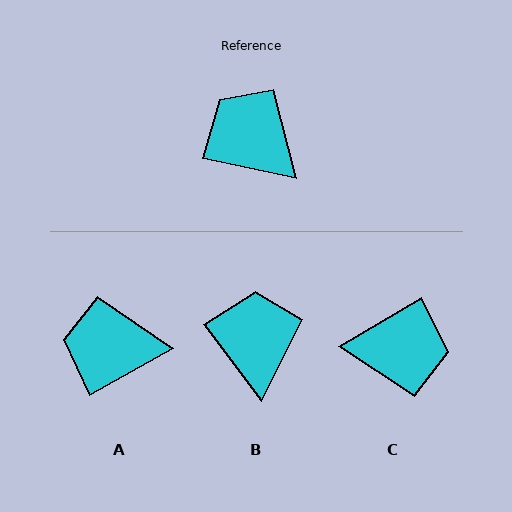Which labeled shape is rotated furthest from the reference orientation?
C, about 137 degrees away.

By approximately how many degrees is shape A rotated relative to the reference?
Approximately 41 degrees counter-clockwise.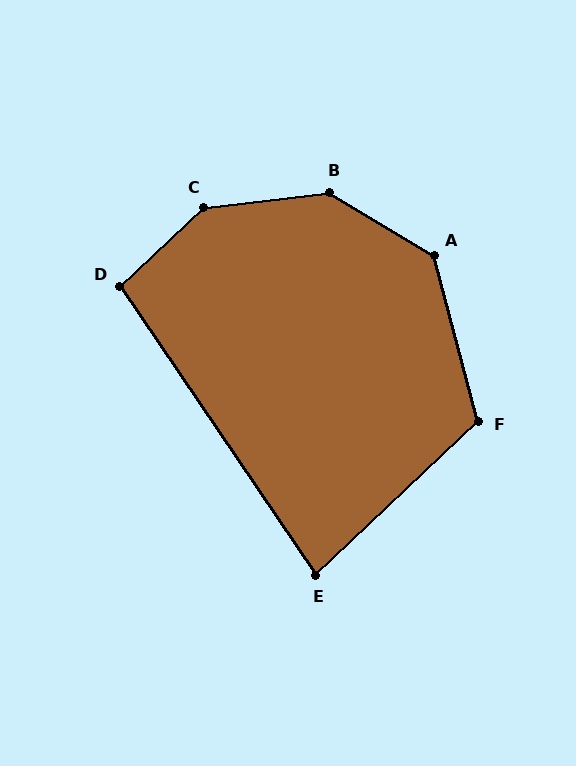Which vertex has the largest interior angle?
C, at approximately 144 degrees.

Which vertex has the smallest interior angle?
E, at approximately 81 degrees.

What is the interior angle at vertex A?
Approximately 135 degrees (obtuse).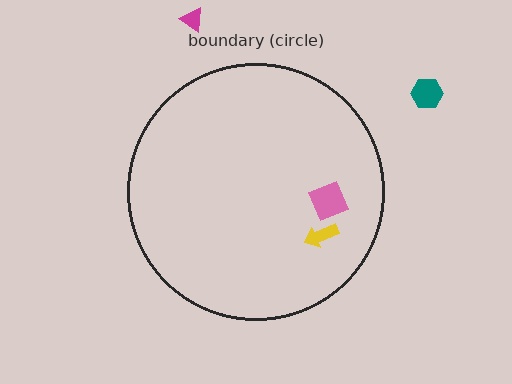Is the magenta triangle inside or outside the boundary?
Outside.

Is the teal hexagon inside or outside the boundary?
Outside.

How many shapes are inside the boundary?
2 inside, 2 outside.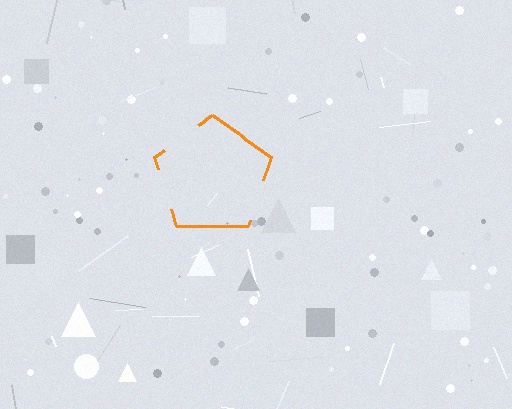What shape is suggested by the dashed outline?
The dashed outline suggests a pentagon.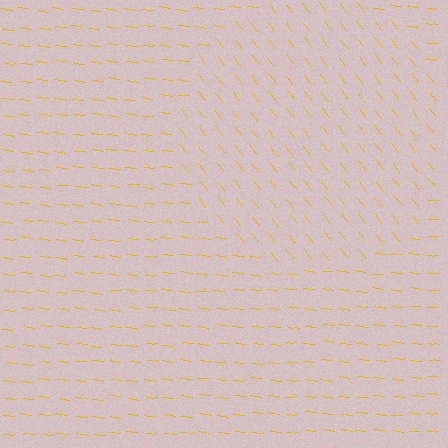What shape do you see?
I see a circle.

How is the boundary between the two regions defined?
The boundary is defined purely by a change in line orientation (approximately 45 degrees difference). All lines are the same color and thickness.